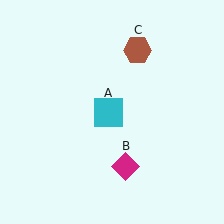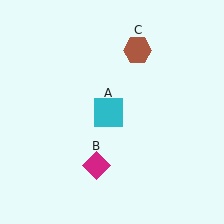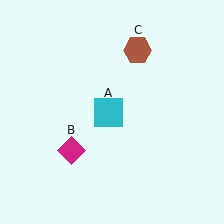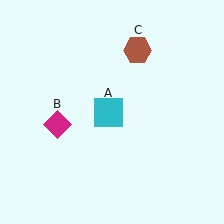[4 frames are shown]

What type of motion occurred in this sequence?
The magenta diamond (object B) rotated clockwise around the center of the scene.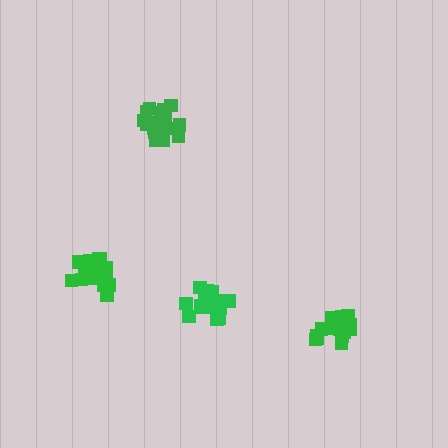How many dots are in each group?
Group 1: 20 dots, Group 2: 17 dots, Group 3: 20 dots, Group 4: 21 dots (78 total).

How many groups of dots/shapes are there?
There are 4 groups.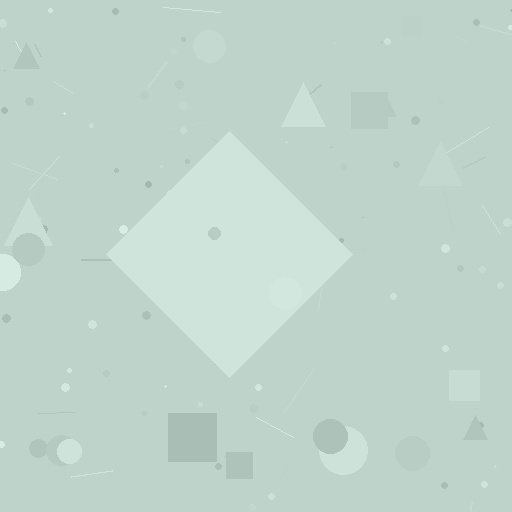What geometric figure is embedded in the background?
A diamond is embedded in the background.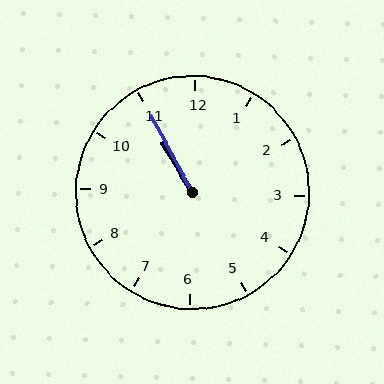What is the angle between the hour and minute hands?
Approximately 2 degrees.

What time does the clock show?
10:55.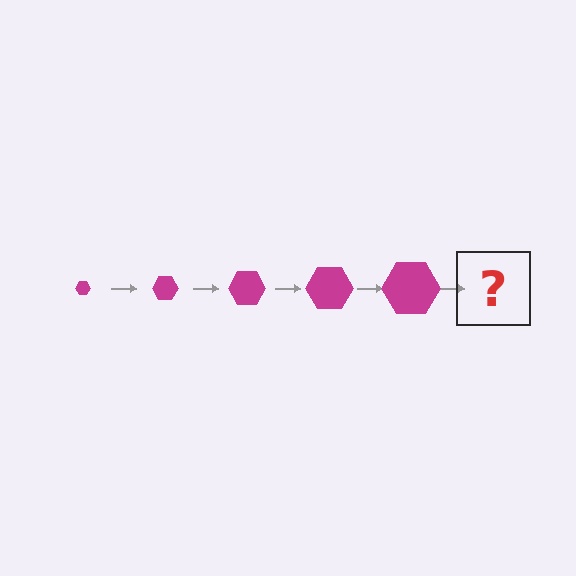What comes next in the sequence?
The next element should be a magenta hexagon, larger than the previous one.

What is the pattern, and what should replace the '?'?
The pattern is that the hexagon gets progressively larger each step. The '?' should be a magenta hexagon, larger than the previous one.